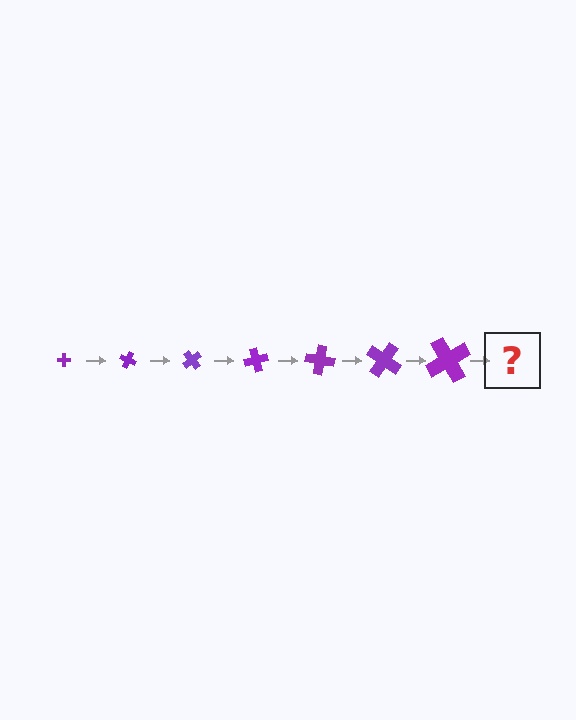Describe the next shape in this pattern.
It should be a cross, larger than the previous one and rotated 175 degrees from the start.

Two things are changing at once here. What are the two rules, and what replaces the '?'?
The two rules are that the cross grows larger each step and it rotates 25 degrees each step. The '?' should be a cross, larger than the previous one and rotated 175 degrees from the start.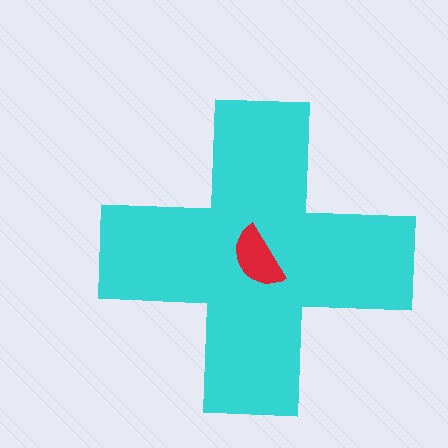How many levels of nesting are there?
2.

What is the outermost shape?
The cyan cross.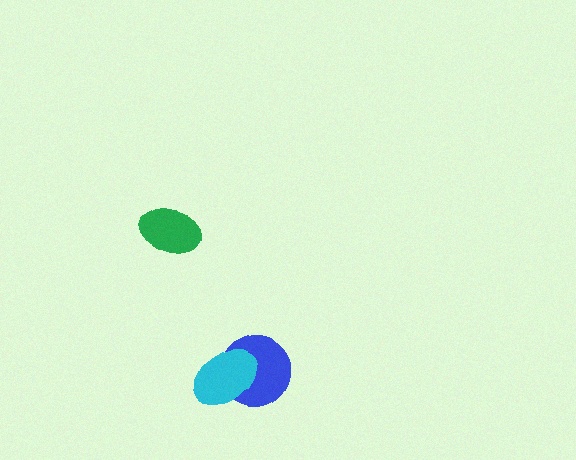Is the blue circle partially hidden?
Yes, it is partially covered by another shape.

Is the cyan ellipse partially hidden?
No, no other shape covers it.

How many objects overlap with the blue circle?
1 object overlaps with the blue circle.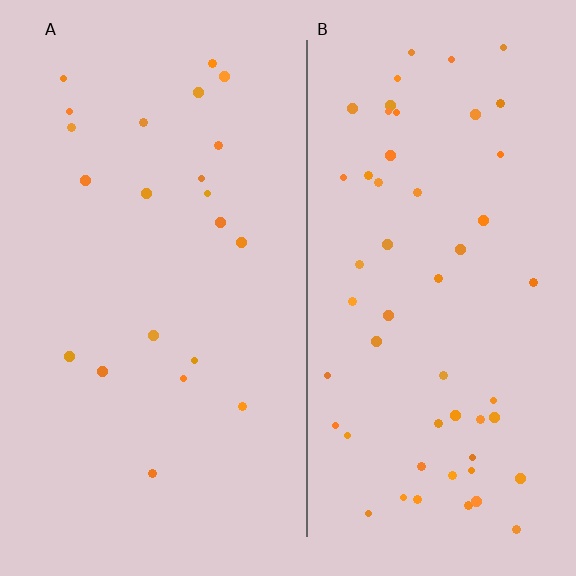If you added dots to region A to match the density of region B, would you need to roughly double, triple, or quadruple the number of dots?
Approximately triple.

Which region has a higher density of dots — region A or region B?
B (the right).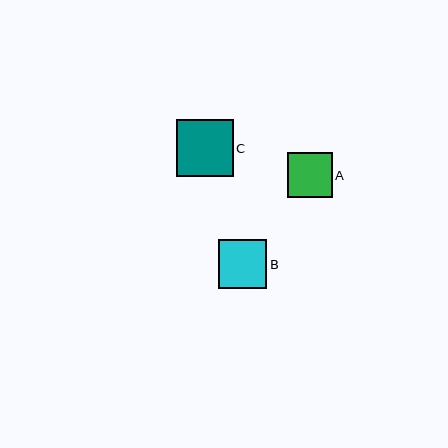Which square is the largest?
Square C is the largest with a size of approximately 57 pixels.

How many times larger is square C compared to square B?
Square C is approximately 1.2 times the size of square B.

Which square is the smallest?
Square A is the smallest with a size of approximately 45 pixels.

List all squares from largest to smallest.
From largest to smallest: C, B, A.